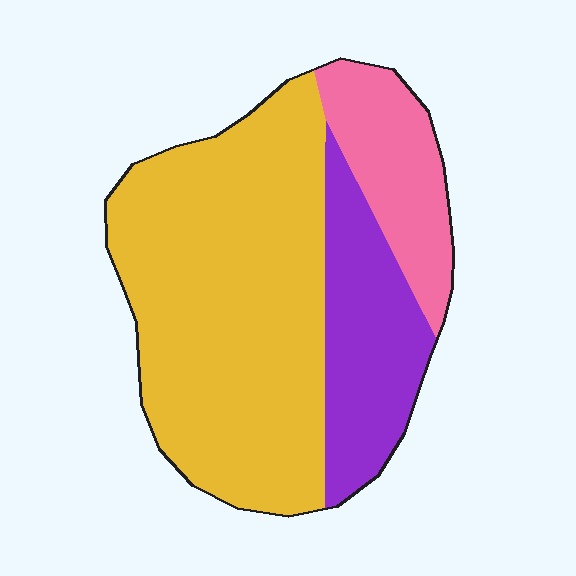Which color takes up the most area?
Yellow, at roughly 60%.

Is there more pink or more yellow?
Yellow.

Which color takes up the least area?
Pink, at roughly 15%.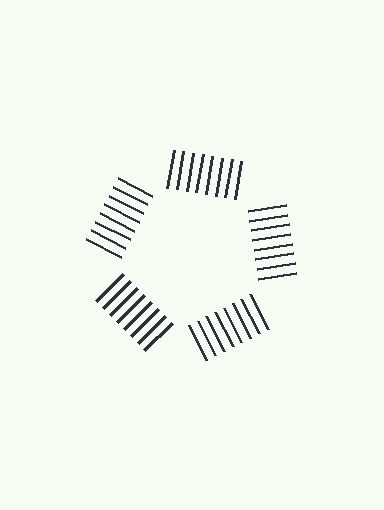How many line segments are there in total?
40 — 8 along each of the 5 edges.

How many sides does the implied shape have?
5 sides — the line-ends trace a pentagon.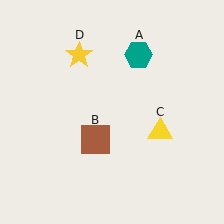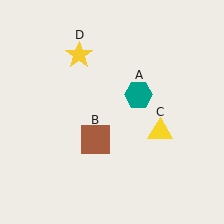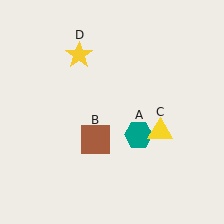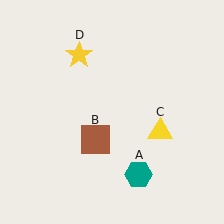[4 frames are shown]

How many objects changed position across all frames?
1 object changed position: teal hexagon (object A).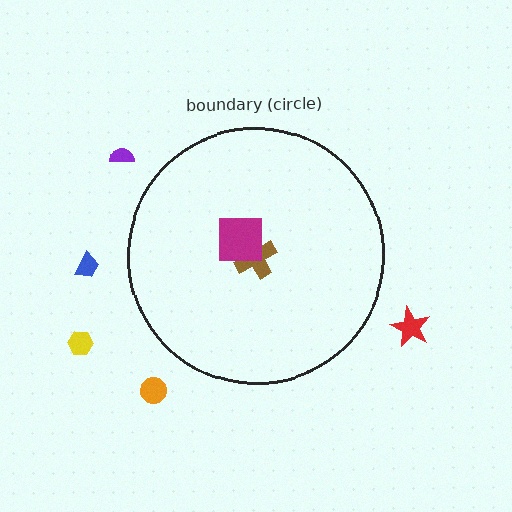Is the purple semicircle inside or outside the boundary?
Outside.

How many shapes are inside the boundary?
2 inside, 5 outside.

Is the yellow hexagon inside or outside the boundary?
Outside.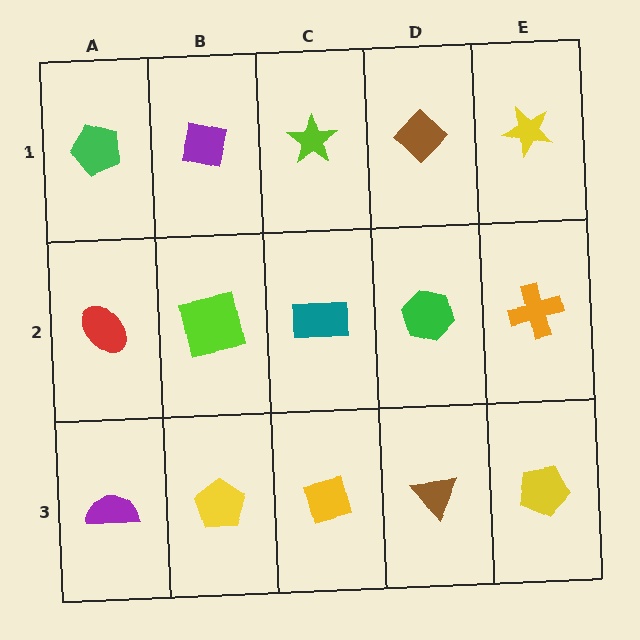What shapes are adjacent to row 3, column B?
A lime square (row 2, column B), a purple semicircle (row 3, column A), a yellow square (row 3, column C).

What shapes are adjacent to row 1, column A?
A red ellipse (row 2, column A), a purple square (row 1, column B).